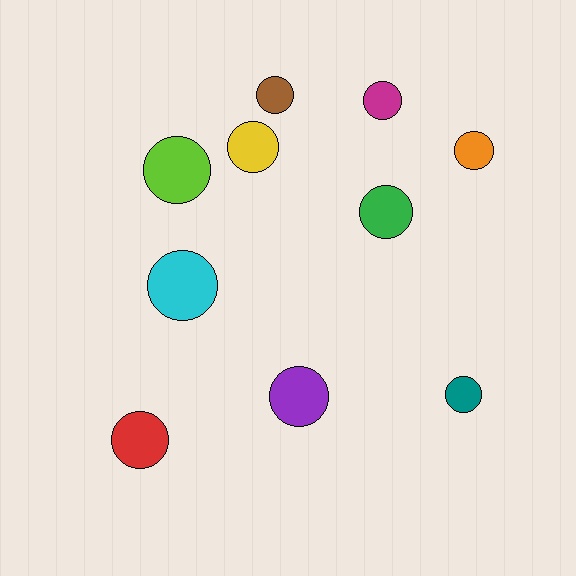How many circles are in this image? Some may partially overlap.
There are 10 circles.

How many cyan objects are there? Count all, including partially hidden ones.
There is 1 cyan object.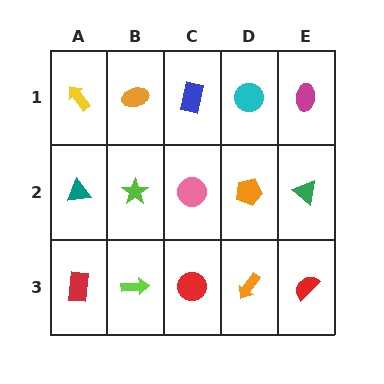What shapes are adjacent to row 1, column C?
A pink circle (row 2, column C), an orange ellipse (row 1, column B), a cyan circle (row 1, column D).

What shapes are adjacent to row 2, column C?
A blue rectangle (row 1, column C), a red circle (row 3, column C), a lime star (row 2, column B), an orange pentagon (row 2, column D).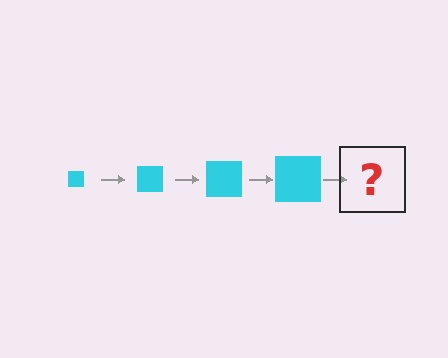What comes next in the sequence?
The next element should be a cyan square, larger than the previous one.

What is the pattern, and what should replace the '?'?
The pattern is that the square gets progressively larger each step. The '?' should be a cyan square, larger than the previous one.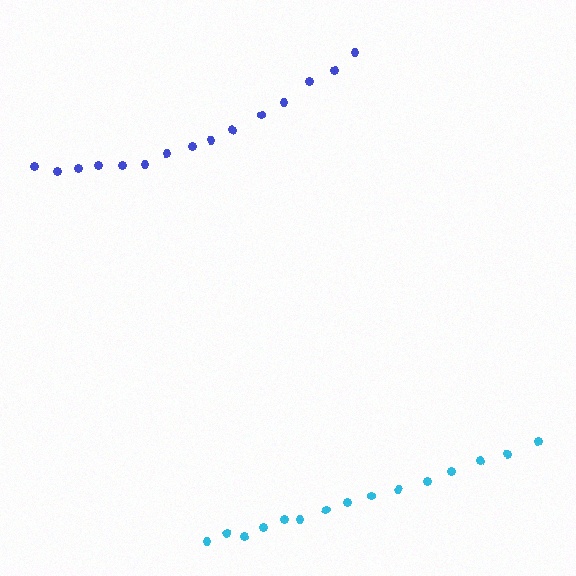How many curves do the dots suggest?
There are 2 distinct paths.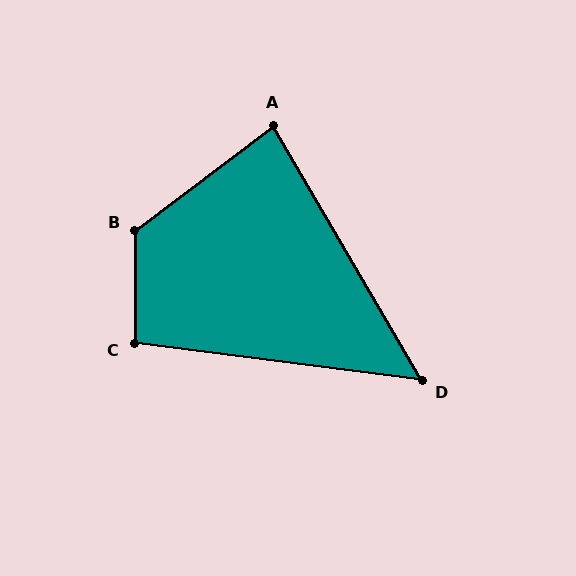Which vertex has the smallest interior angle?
D, at approximately 52 degrees.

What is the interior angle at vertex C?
Approximately 97 degrees (obtuse).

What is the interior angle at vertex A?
Approximately 83 degrees (acute).